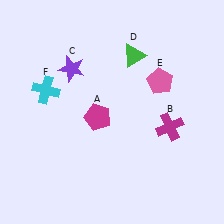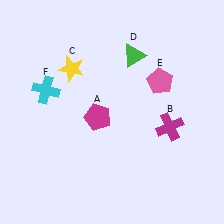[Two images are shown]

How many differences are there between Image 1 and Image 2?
There is 1 difference between the two images.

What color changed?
The star (C) changed from purple in Image 1 to yellow in Image 2.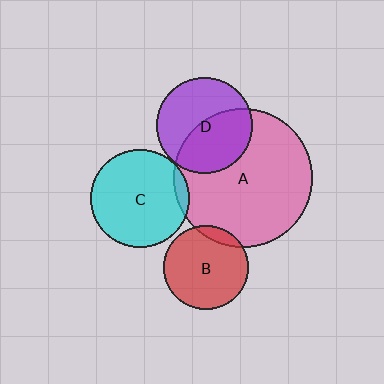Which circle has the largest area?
Circle A (pink).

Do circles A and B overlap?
Yes.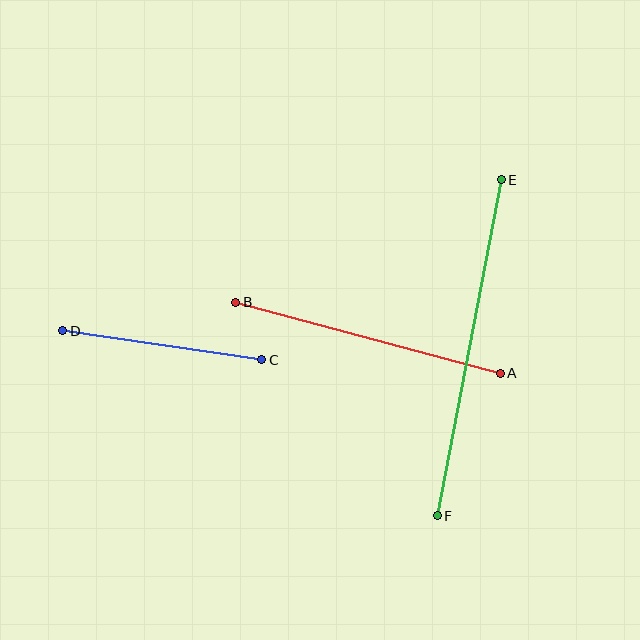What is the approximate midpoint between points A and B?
The midpoint is at approximately (368, 338) pixels.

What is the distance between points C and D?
The distance is approximately 201 pixels.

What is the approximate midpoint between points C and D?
The midpoint is at approximately (162, 345) pixels.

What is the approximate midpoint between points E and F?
The midpoint is at approximately (469, 348) pixels.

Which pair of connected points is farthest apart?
Points E and F are farthest apart.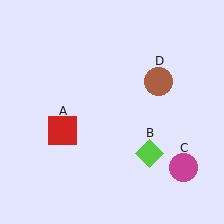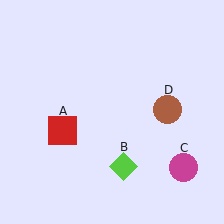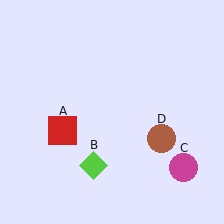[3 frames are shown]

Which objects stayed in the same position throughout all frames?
Red square (object A) and magenta circle (object C) remained stationary.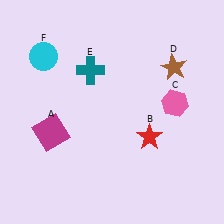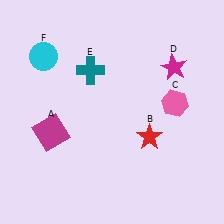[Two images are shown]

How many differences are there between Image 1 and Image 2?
There is 1 difference between the two images.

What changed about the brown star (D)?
In Image 1, D is brown. In Image 2, it changed to magenta.